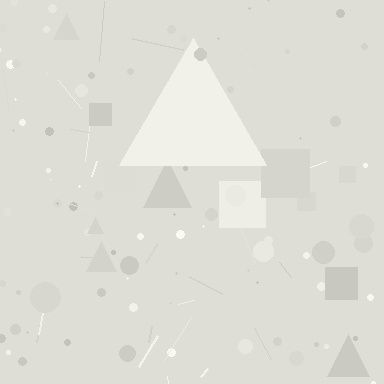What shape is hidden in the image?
A triangle is hidden in the image.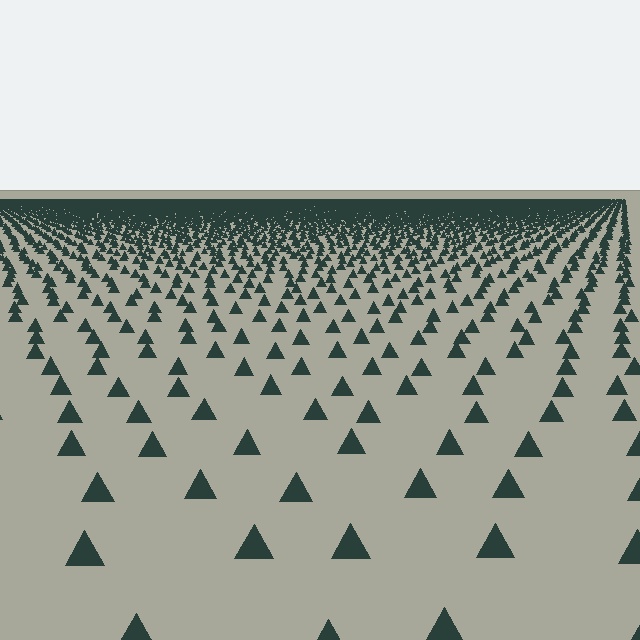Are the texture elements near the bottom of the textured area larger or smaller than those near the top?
Larger. Near the bottom, elements are closer to the viewer and appear at a bigger on-screen size.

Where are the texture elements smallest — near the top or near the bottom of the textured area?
Near the top.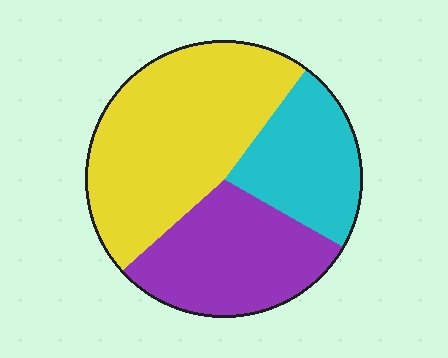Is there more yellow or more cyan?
Yellow.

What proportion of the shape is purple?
Purple takes up about one third (1/3) of the shape.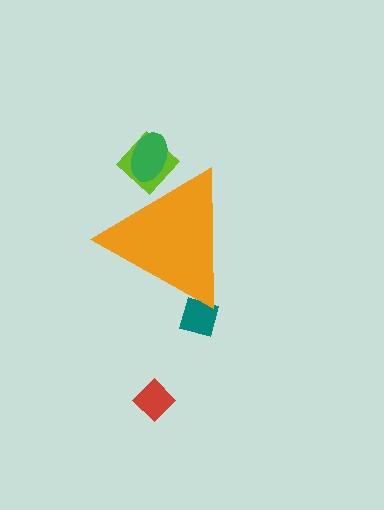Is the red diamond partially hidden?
No, the red diamond is fully visible.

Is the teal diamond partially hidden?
Yes, the teal diamond is partially hidden behind the orange triangle.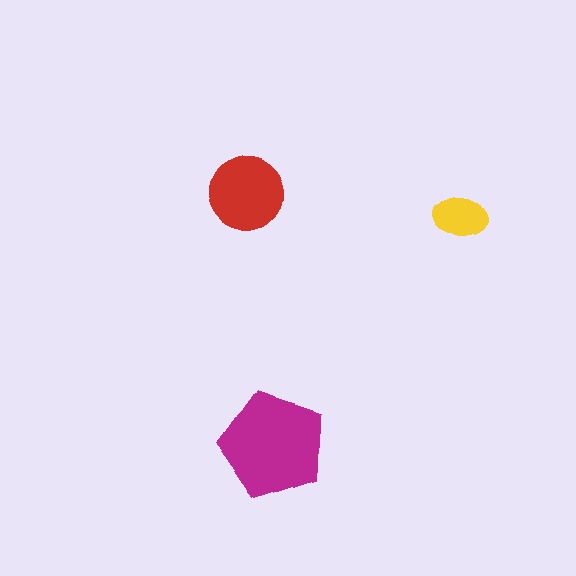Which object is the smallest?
The yellow ellipse.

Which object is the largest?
The magenta pentagon.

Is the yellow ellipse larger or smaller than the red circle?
Smaller.